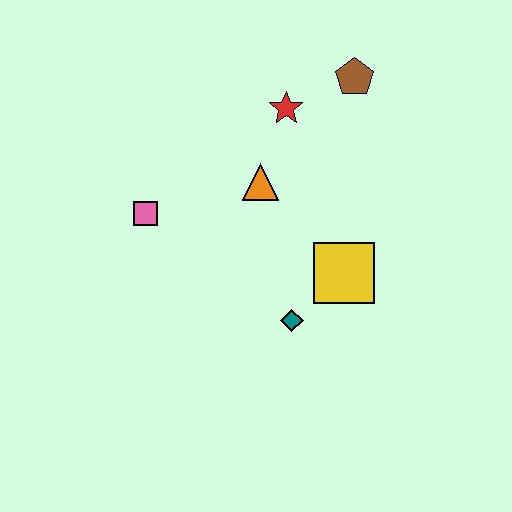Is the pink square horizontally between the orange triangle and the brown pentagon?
No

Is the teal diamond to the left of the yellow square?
Yes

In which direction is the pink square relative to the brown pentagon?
The pink square is to the left of the brown pentagon.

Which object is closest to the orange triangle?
The red star is closest to the orange triangle.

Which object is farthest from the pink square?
The brown pentagon is farthest from the pink square.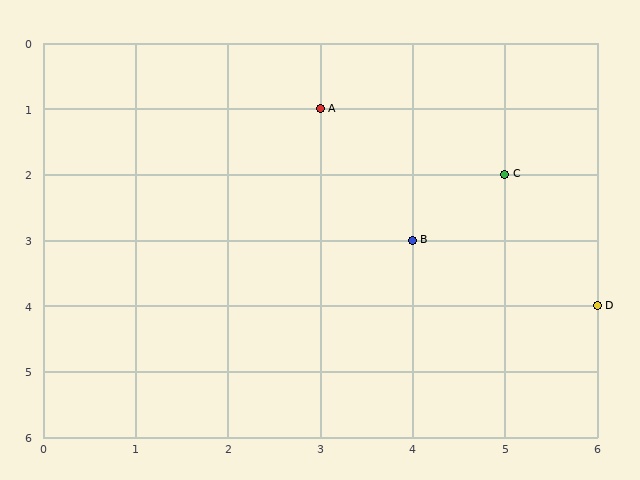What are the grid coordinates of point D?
Point D is at grid coordinates (6, 4).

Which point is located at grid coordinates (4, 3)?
Point B is at (4, 3).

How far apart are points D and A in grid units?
Points D and A are 3 columns and 3 rows apart (about 4.2 grid units diagonally).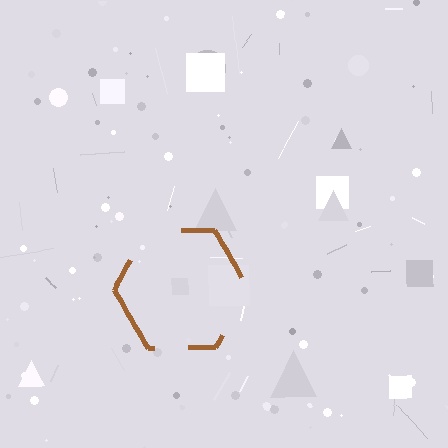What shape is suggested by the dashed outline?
The dashed outline suggests a hexagon.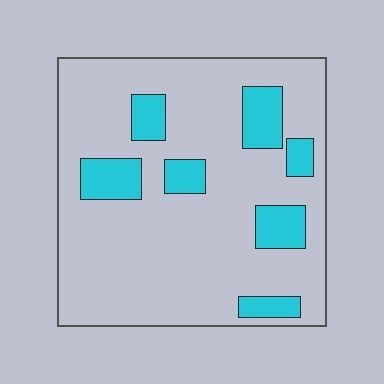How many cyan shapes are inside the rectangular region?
7.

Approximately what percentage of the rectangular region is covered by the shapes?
Approximately 20%.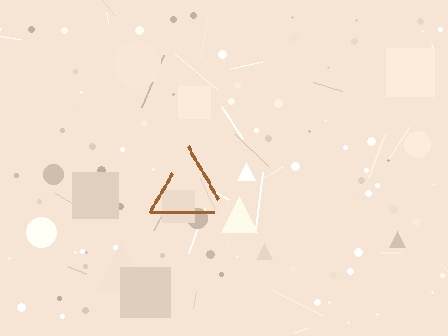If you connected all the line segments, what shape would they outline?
They would outline a triangle.